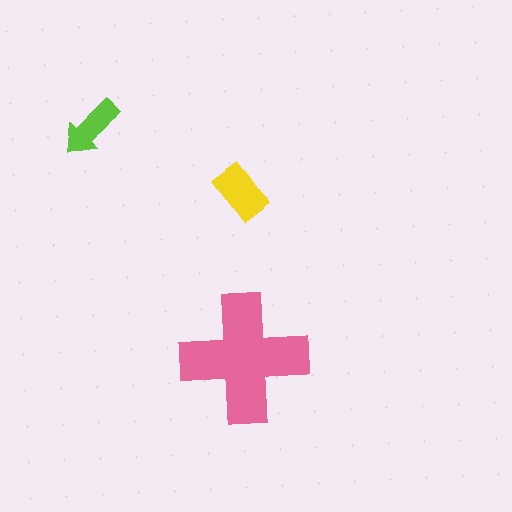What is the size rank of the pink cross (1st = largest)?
1st.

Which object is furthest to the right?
The yellow rectangle is rightmost.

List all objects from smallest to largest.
The lime arrow, the yellow rectangle, the pink cross.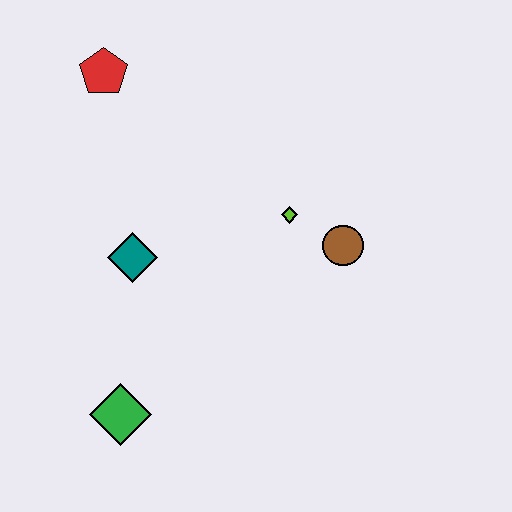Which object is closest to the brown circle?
The lime diamond is closest to the brown circle.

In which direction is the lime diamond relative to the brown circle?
The lime diamond is to the left of the brown circle.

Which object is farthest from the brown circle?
The red pentagon is farthest from the brown circle.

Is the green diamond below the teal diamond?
Yes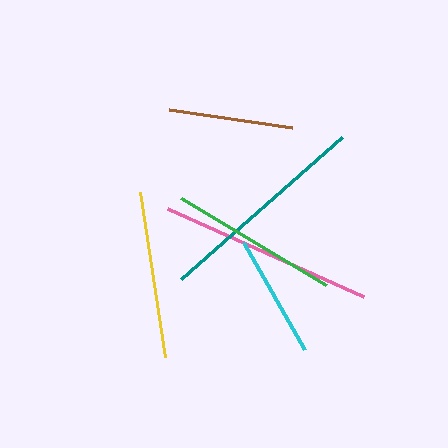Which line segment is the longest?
The pink line is the longest at approximately 215 pixels.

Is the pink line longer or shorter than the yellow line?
The pink line is longer than the yellow line.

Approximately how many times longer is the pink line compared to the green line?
The pink line is approximately 1.3 times the length of the green line.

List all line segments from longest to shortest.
From longest to shortest: pink, teal, green, yellow, brown, cyan.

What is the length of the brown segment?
The brown segment is approximately 124 pixels long.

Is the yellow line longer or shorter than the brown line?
The yellow line is longer than the brown line.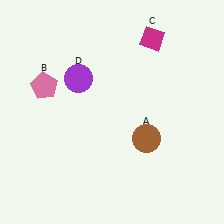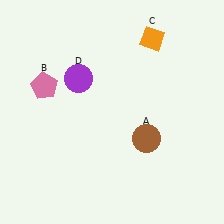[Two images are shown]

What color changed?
The diamond (C) changed from magenta in Image 1 to orange in Image 2.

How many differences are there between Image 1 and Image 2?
There is 1 difference between the two images.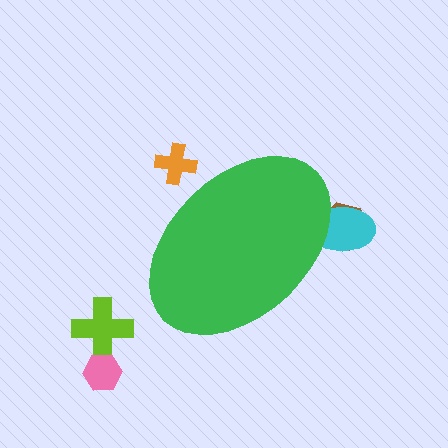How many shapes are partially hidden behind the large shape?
3 shapes are partially hidden.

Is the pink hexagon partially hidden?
No, the pink hexagon is fully visible.